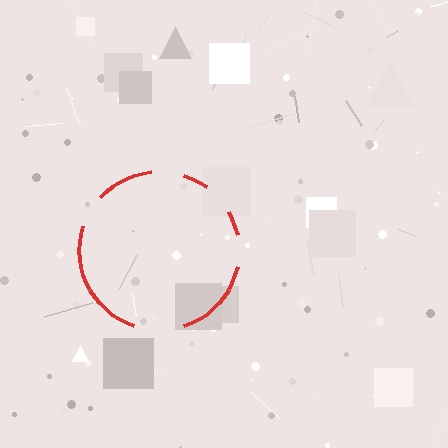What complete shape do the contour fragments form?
The contour fragments form a circle.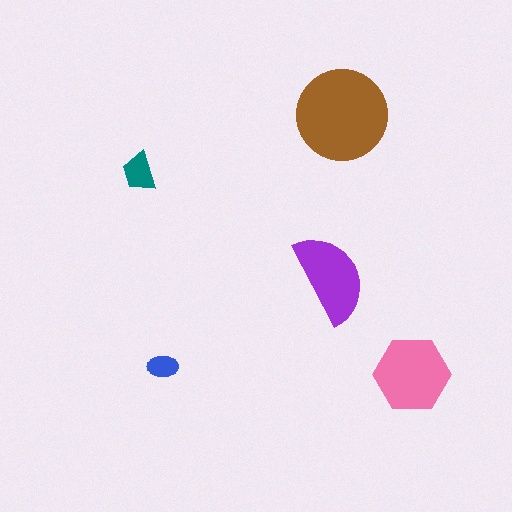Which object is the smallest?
The blue ellipse.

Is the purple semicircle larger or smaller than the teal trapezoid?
Larger.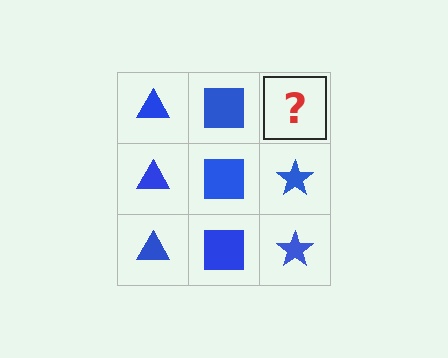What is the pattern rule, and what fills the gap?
The rule is that each column has a consistent shape. The gap should be filled with a blue star.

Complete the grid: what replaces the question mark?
The question mark should be replaced with a blue star.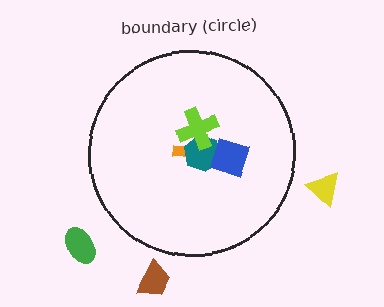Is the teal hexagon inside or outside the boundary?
Inside.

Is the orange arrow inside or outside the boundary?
Inside.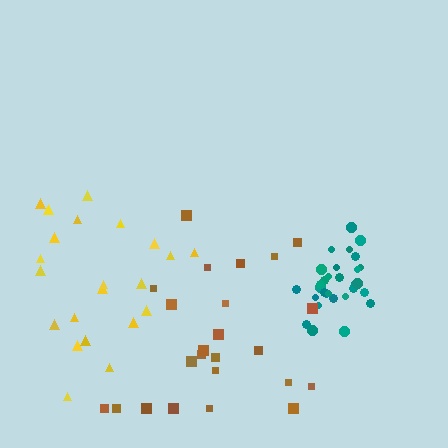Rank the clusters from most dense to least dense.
teal, yellow, brown.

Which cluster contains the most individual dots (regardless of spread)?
Teal (30).